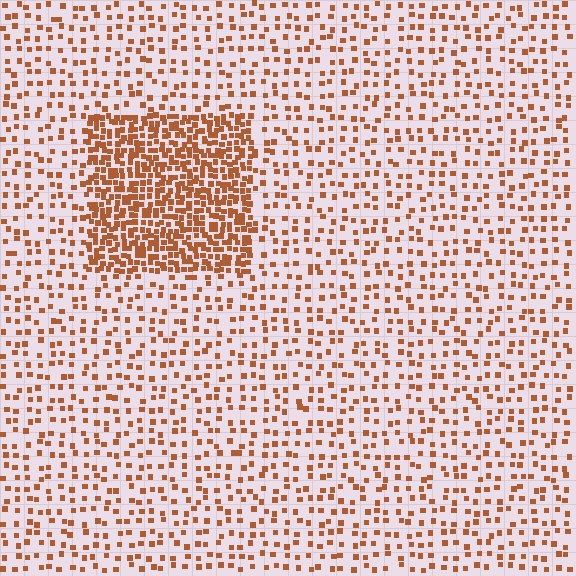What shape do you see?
I see a rectangle.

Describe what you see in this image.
The image contains small brown elements arranged at two different densities. A rectangle-shaped region is visible where the elements are more densely packed than the surrounding area.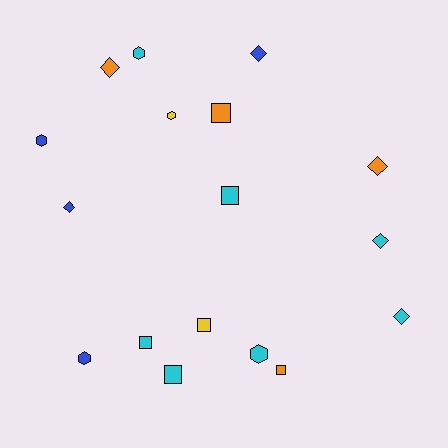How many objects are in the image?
There are 17 objects.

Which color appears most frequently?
Cyan, with 7 objects.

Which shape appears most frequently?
Square, with 6 objects.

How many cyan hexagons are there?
There are 2 cyan hexagons.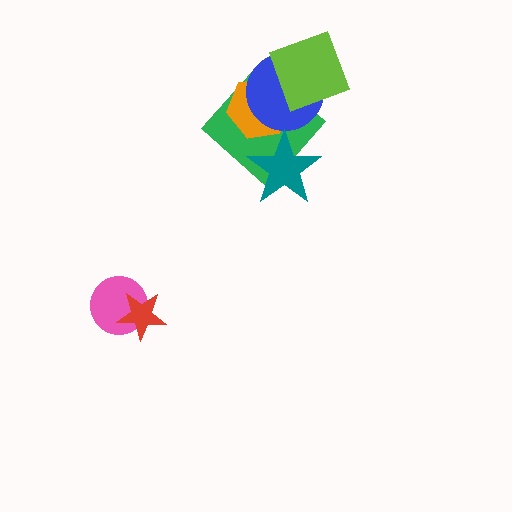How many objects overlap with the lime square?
1 object overlaps with the lime square.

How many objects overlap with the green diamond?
3 objects overlap with the green diamond.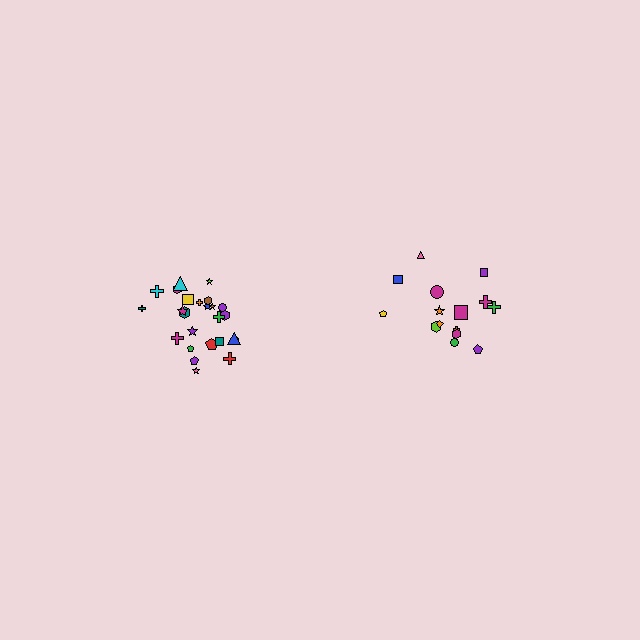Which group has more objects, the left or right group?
The left group.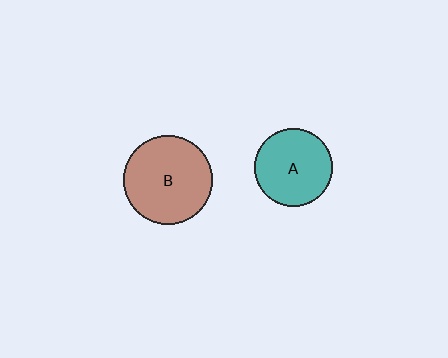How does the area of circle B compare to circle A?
Approximately 1.3 times.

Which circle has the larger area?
Circle B (brown).